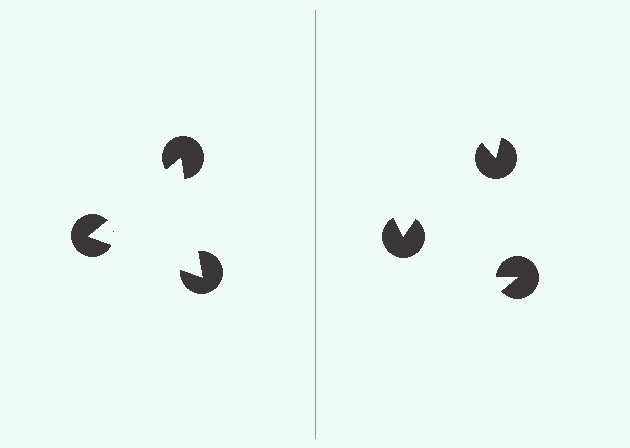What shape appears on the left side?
An illusory triangle.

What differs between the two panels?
The pac-man discs are positioned identically on both sides; only the wedge orientations differ. On the left they align to a triangle; on the right they are misaligned.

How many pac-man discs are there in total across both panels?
6 — 3 on each side.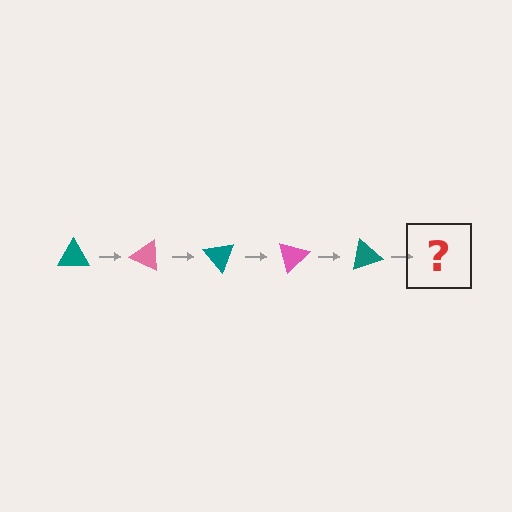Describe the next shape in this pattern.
It should be a pink triangle, rotated 125 degrees from the start.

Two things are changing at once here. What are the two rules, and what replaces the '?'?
The two rules are that it rotates 25 degrees each step and the color cycles through teal and pink. The '?' should be a pink triangle, rotated 125 degrees from the start.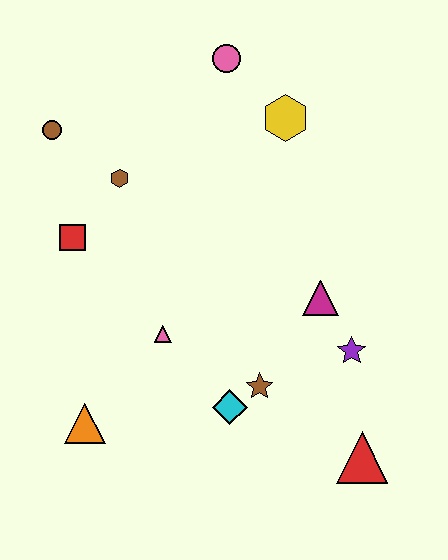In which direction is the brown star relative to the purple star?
The brown star is to the left of the purple star.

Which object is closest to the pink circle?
The yellow hexagon is closest to the pink circle.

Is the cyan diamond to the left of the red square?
No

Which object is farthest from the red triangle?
The brown circle is farthest from the red triangle.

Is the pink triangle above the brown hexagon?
No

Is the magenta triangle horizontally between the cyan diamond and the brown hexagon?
No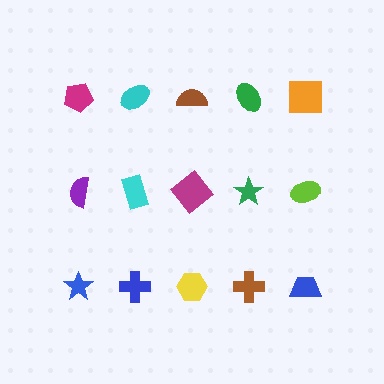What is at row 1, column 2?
A cyan ellipse.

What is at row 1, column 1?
A magenta pentagon.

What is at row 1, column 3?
A brown semicircle.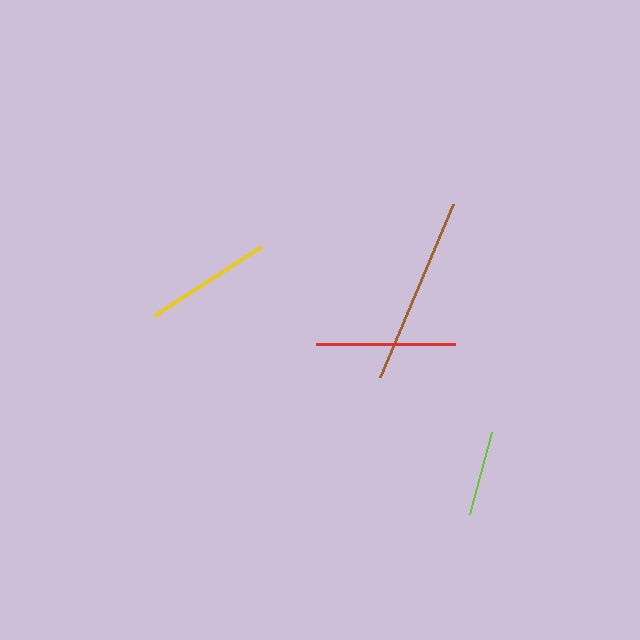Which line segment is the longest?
The brown line is the longest at approximately 188 pixels.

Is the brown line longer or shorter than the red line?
The brown line is longer than the red line.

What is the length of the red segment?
The red segment is approximately 139 pixels long.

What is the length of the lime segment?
The lime segment is approximately 84 pixels long.